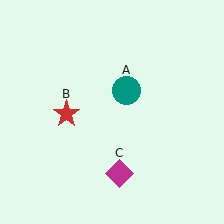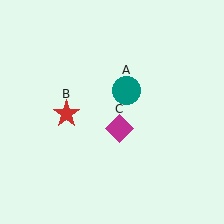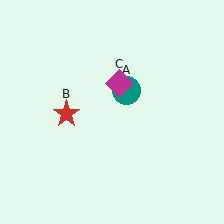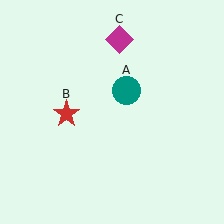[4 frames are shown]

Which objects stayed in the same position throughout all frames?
Teal circle (object A) and red star (object B) remained stationary.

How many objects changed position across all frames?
1 object changed position: magenta diamond (object C).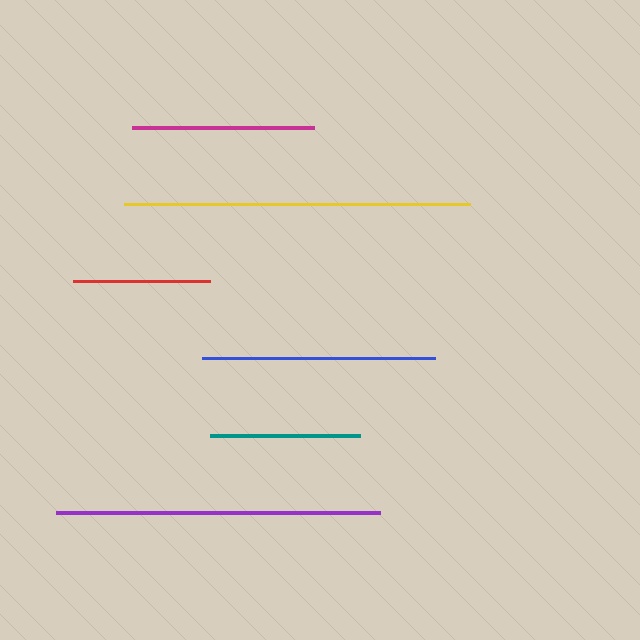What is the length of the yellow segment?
The yellow segment is approximately 346 pixels long.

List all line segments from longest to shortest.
From longest to shortest: yellow, purple, blue, magenta, teal, red.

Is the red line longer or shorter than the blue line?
The blue line is longer than the red line.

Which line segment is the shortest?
The red line is the shortest at approximately 137 pixels.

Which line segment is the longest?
The yellow line is the longest at approximately 346 pixels.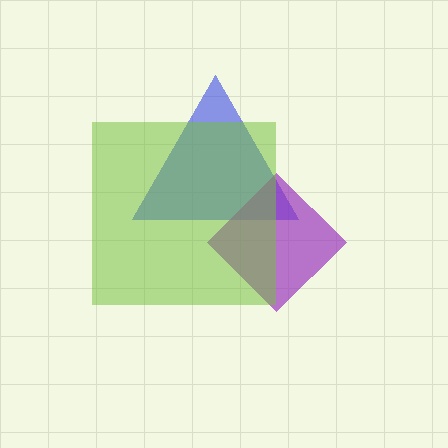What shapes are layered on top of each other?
The layered shapes are: a blue triangle, a purple diamond, a lime square.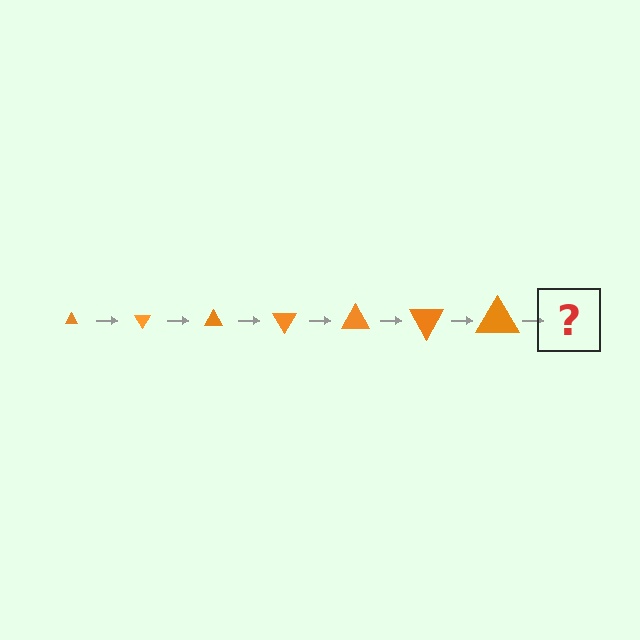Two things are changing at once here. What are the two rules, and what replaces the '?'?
The two rules are that the triangle grows larger each step and it rotates 60 degrees each step. The '?' should be a triangle, larger than the previous one and rotated 420 degrees from the start.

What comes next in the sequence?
The next element should be a triangle, larger than the previous one and rotated 420 degrees from the start.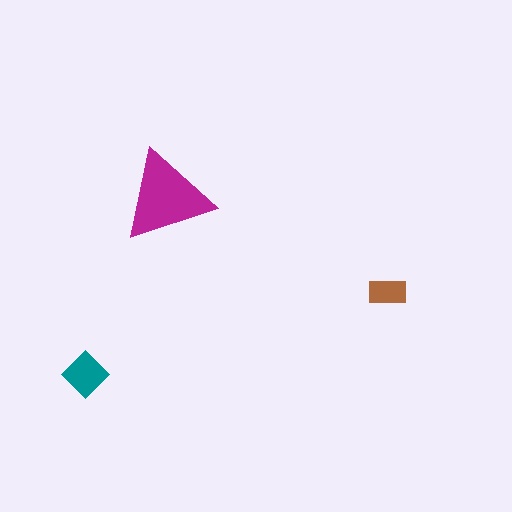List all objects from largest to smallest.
The magenta triangle, the teal diamond, the brown rectangle.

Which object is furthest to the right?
The brown rectangle is rightmost.